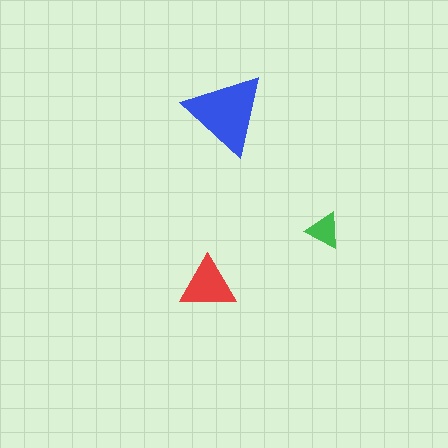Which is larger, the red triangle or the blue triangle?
The blue one.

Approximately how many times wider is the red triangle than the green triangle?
About 1.5 times wider.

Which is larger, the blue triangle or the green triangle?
The blue one.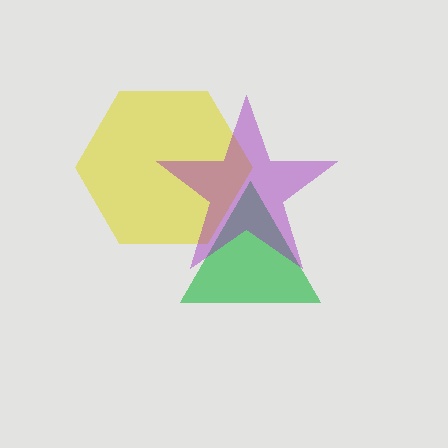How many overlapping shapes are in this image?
There are 3 overlapping shapes in the image.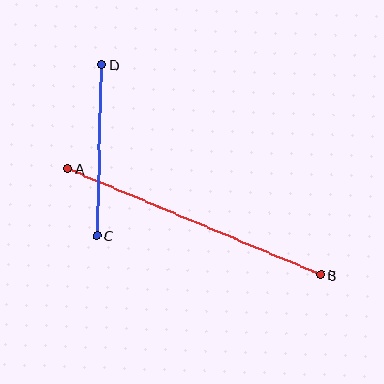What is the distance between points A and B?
The distance is approximately 274 pixels.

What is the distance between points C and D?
The distance is approximately 171 pixels.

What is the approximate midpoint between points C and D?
The midpoint is at approximately (99, 150) pixels.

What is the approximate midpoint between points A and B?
The midpoint is at approximately (194, 222) pixels.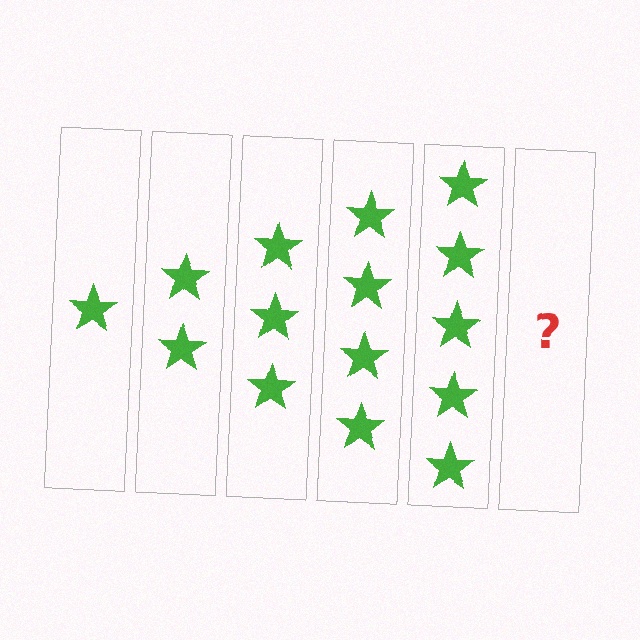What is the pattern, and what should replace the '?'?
The pattern is that each step adds one more star. The '?' should be 6 stars.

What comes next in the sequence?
The next element should be 6 stars.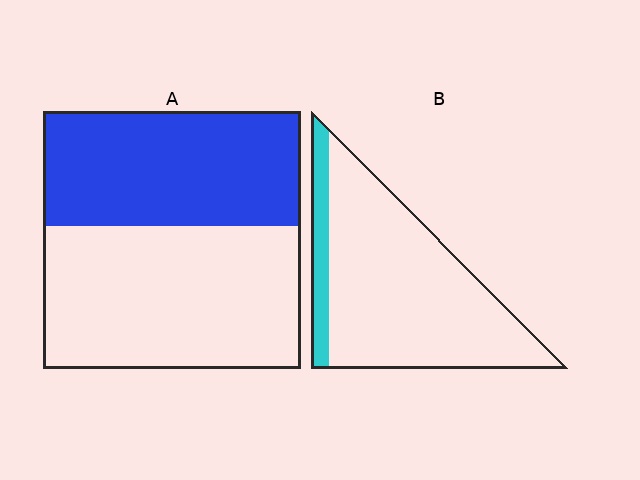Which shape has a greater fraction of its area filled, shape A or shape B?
Shape A.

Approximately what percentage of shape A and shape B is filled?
A is approximately 45% and B is approximately 15%.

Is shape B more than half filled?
No.